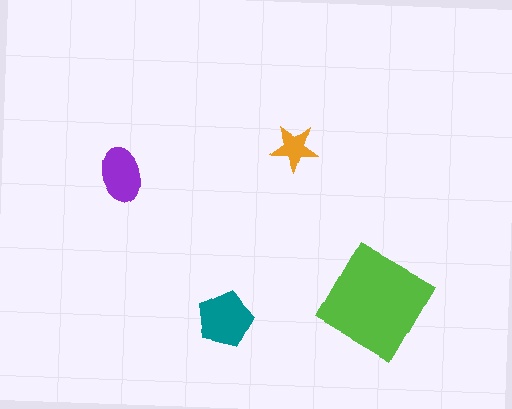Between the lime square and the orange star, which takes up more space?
The lime square.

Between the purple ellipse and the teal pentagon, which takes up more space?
The teal pentagon.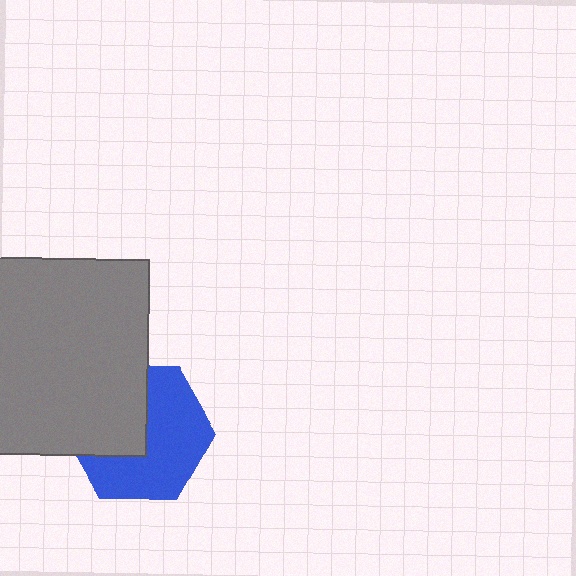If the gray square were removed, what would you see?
You would see the complete blue hexagon.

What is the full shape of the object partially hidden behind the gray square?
The partially hidden object is a blue hexagon.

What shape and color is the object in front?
The object in front is a gray square.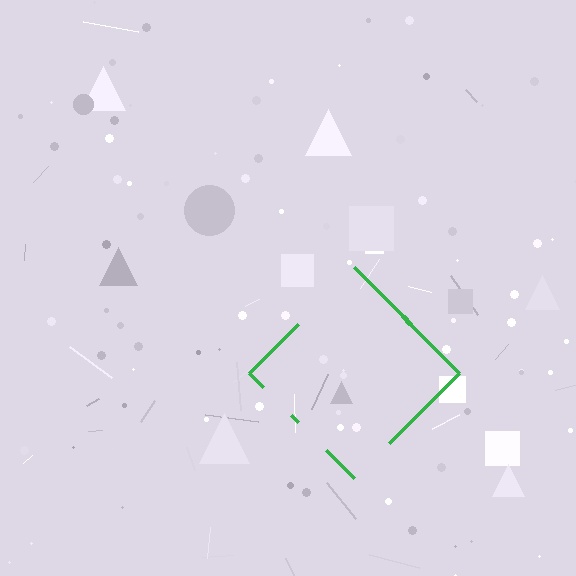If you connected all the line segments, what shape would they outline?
They would outline a diamond.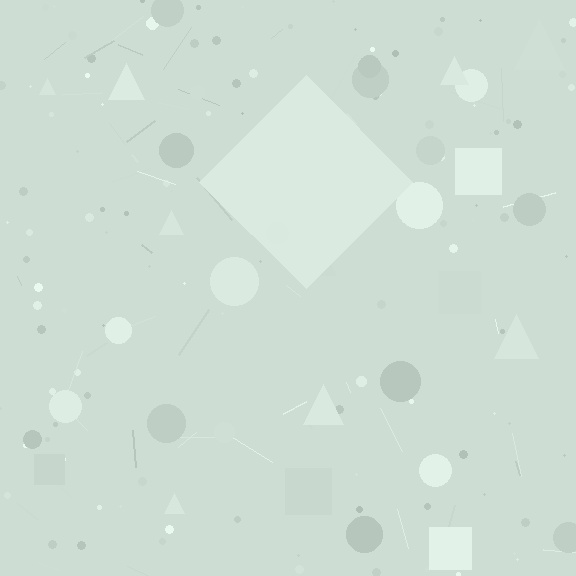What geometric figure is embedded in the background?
A diamond is embedded in the background.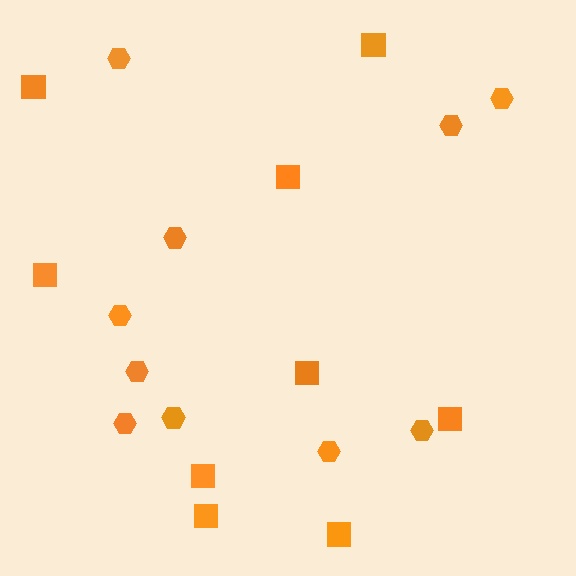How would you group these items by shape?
There are 2 groups: one group of squares (9) and one group of hexagons (10).